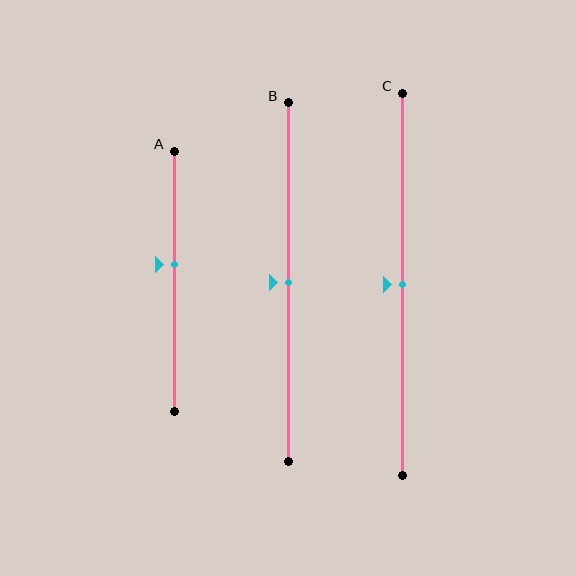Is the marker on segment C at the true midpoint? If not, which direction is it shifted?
Yes, the marker on segment C is at the true midpoint.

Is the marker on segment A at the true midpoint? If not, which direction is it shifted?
No, the marker on segment A is shifted upward by about 6% of the segment length.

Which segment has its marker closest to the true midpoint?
Segment B has its marker closest to the true midpoint.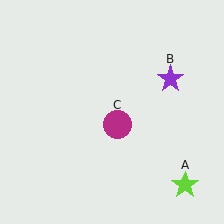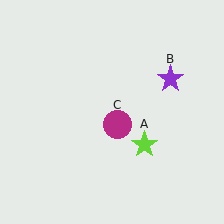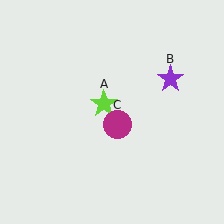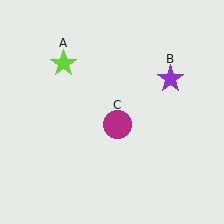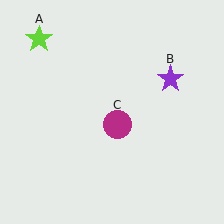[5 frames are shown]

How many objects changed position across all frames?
1 object changed position: lime star (object A).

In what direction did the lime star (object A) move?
The lime star (object A) moved up and to the left.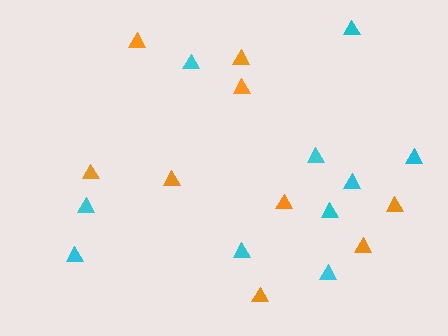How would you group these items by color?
There are 2 groups: one group of cyan triangles (10) and one group of orange triangles (9).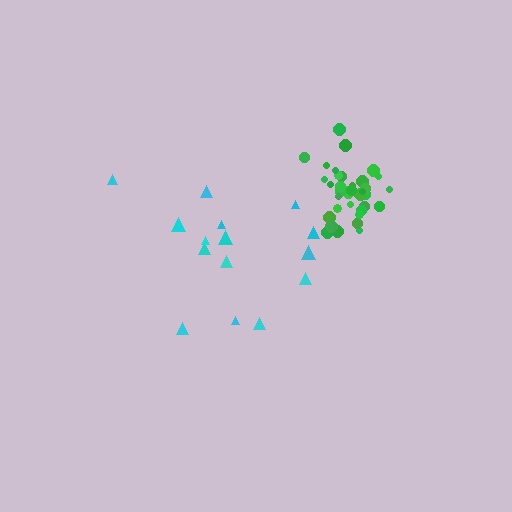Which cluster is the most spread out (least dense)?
Cyan.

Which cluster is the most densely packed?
Green.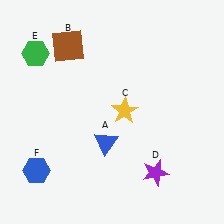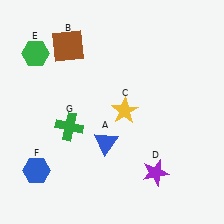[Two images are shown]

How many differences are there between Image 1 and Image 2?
There is 1 difference between the two images.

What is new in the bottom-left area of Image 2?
A green cross (G) was added in the bottom-left area of Image 2.